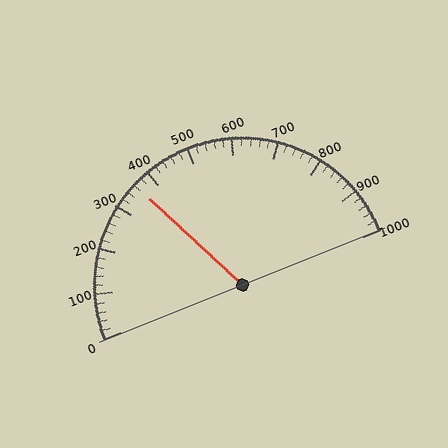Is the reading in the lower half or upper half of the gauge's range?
The reading is in the lower half of the range (0 to 1000).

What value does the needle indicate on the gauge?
The needle indicates approximately 360.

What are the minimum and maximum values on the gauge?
The gauge ranges from 0 to 1000.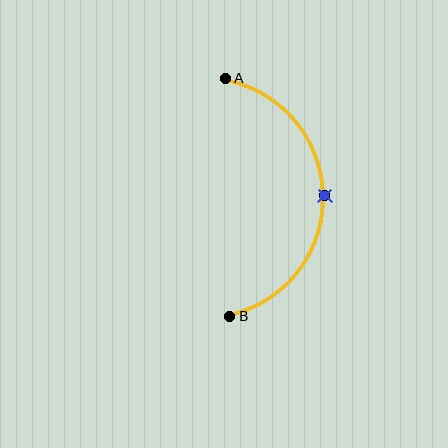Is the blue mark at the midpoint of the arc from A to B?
Yes. The blue mark lies on the arc at equal arc-length from both A and B — it is the arc midpoint.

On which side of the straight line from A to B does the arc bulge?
The arc bulges to the right of the straight line connecting A and B.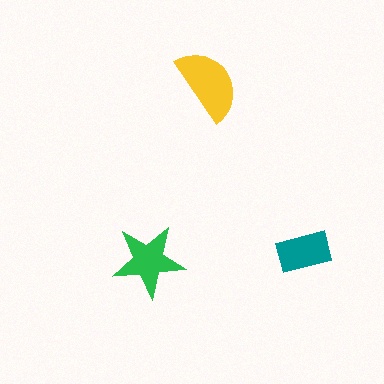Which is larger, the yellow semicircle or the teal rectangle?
The yellow semicircle.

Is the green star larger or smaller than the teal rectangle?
Larger.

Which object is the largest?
The yellow semicircle.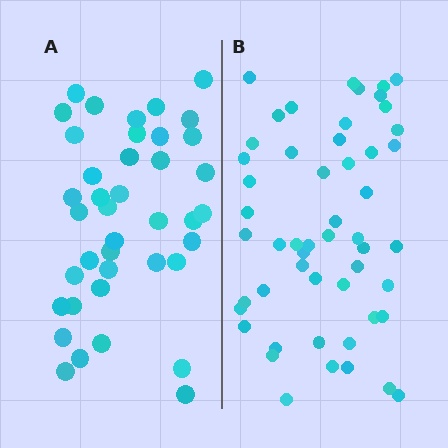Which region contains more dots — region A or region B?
Region B (the right region) has more dots.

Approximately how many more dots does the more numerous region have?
Region B has roughly 12 or so more dots than region A.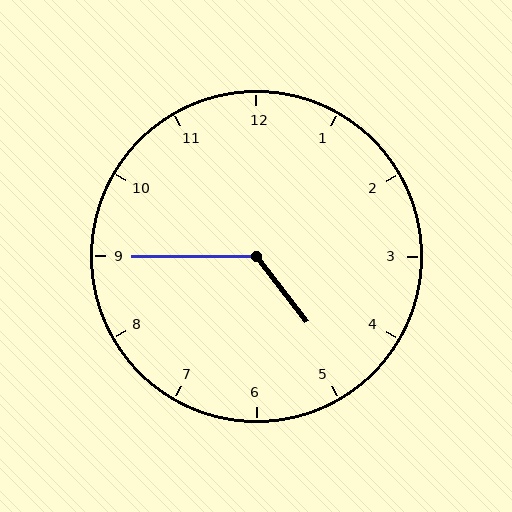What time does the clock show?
4:45.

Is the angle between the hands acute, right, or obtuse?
It is obtuse.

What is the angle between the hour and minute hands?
Approximately 128 degrees.